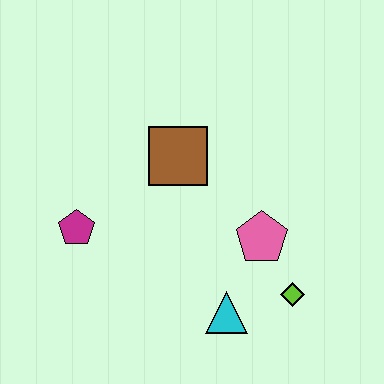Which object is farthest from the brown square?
The lime diamond is farthest from the brown square.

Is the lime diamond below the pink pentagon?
Yes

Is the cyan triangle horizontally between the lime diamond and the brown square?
Yes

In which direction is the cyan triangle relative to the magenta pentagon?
The cyan triangle is to the right of the magenta pentagon.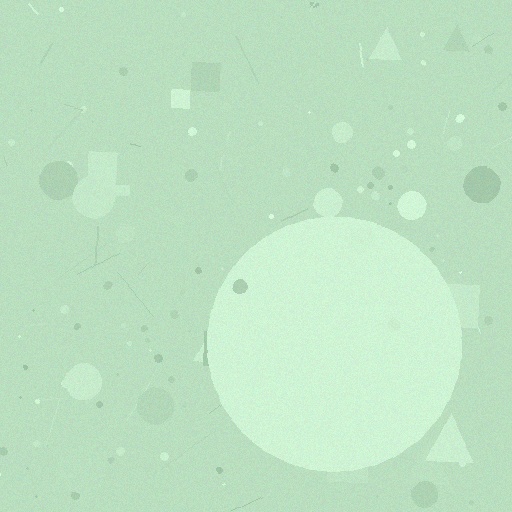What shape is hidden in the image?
A circle is hidden in the image.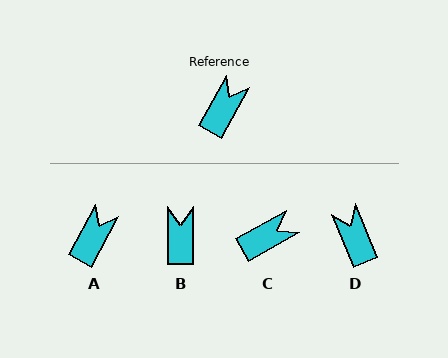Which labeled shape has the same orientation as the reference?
A.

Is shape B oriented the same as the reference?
No, it is off by about 28 degrees.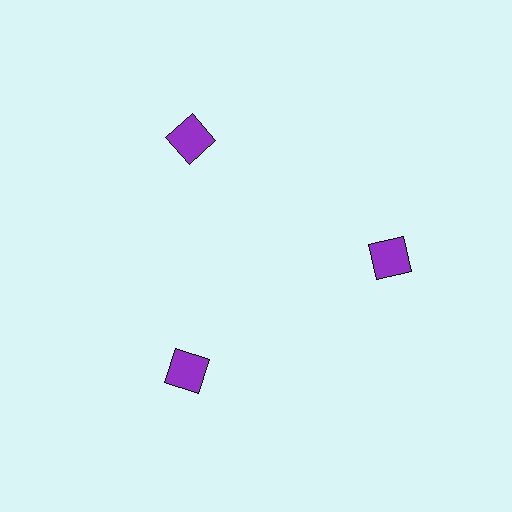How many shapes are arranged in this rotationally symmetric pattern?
There are 3 shapes, arranged in 3 groups of 1.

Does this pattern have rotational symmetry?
Yes, this pattern has 3-fold rotational symmetry. It looks the same after rotating 120 degrees around the center.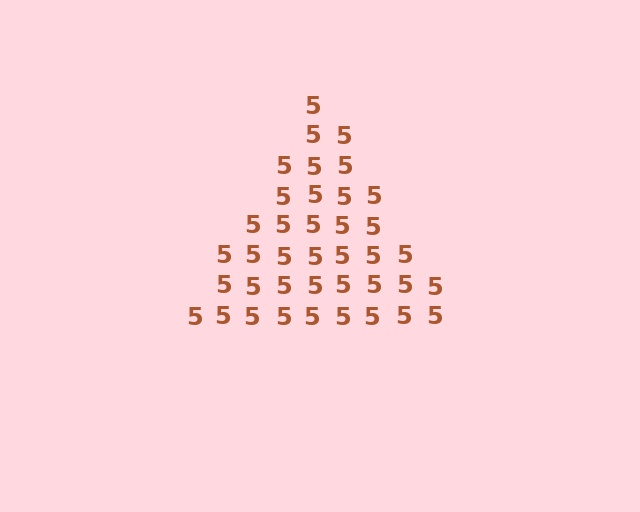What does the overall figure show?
The overall figure shows a triangle.